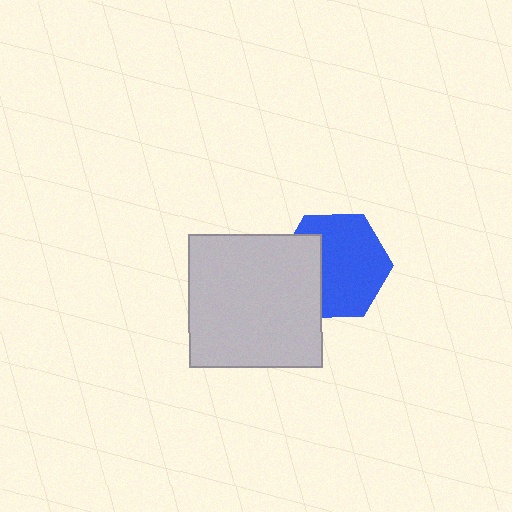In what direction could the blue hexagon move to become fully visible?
The blue hexagon could move right. That would shift it out from behind the light gray square entirely.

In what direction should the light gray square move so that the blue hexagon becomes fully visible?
The light gray square should move left. That is the shortest direction to clear the overlap and leave the blue hexagon fully visible.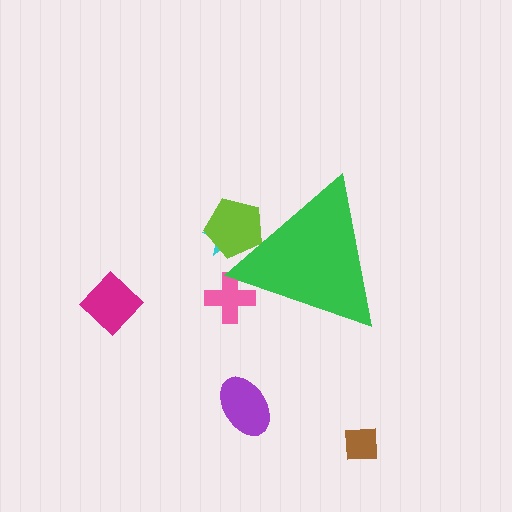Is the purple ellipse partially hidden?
No, the purple ellipse is fully visible.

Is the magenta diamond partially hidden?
No, the magenta diamond is fully visible.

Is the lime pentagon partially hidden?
Yes, the lime pentagon is partially hidden behind the green triangle.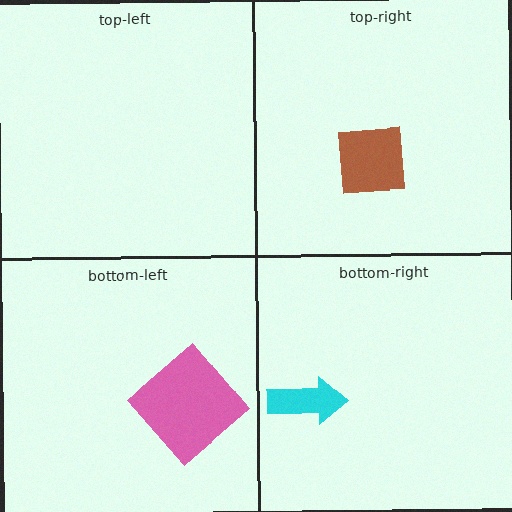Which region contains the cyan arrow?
The bottom-right region.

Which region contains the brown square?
The top-right region.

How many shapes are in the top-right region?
1.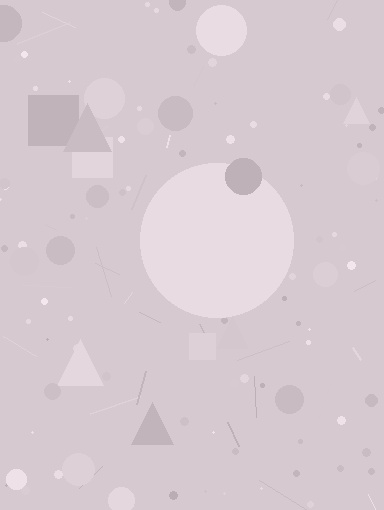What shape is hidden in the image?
A circle is hidden in the image.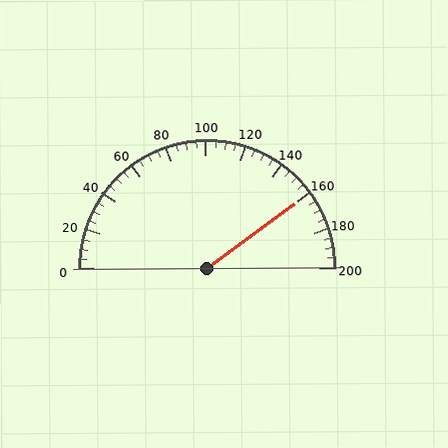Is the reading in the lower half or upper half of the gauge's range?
The reading is in the upper half of the range (0 to 200).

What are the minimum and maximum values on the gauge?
The gauge ranges from 0 to 200.